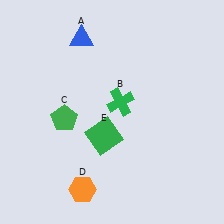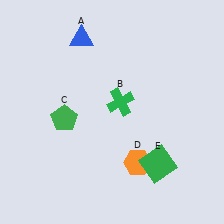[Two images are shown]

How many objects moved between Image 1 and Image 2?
2 objects moved between the two images.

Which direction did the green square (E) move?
The green square (E) moved right.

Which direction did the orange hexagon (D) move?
The orange hexagon (D) moved right.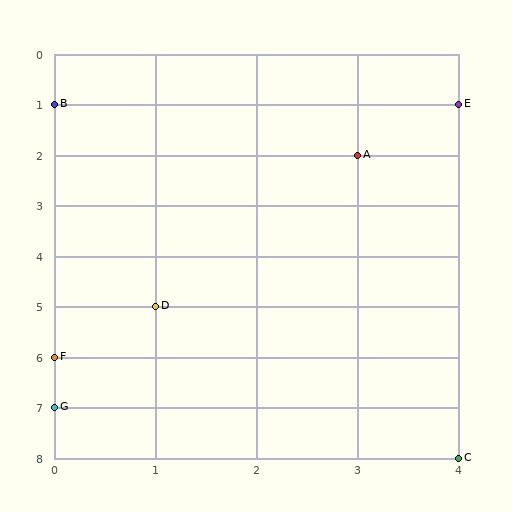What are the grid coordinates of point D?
Point D is at grid coordinates (1, 5).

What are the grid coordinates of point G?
Point G is at grid coordinates (0, 7).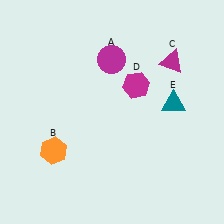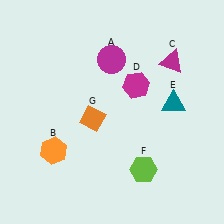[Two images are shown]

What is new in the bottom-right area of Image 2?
A lime hexagon (F) was added in the bottom-right area of Image 2.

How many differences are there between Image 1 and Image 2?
There are 2 differences between the two images.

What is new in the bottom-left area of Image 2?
An orange diamond (G) was added in the bottom-left area of Image 2.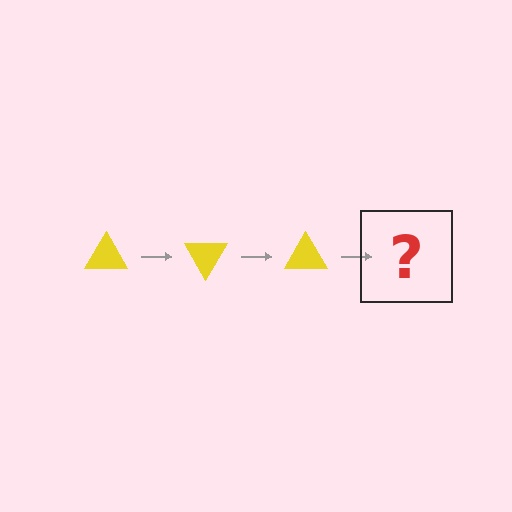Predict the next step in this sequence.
The next step is a yellow triangle rotated 180 degrees.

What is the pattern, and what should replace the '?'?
The pattern is that the triangle rotates 60 degrees each step. The '?' should be a yellow triangle rotated 180 degrees.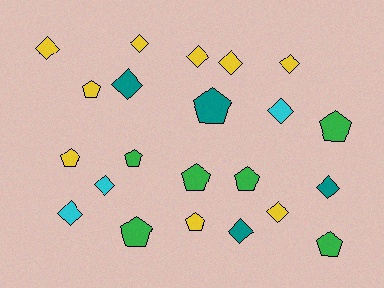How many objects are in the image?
There are 22 objects.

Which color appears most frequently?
Yellow, with 9 objects.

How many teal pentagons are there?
There is 1 teal pentagon.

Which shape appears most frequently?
Diamond, with 12 objects.